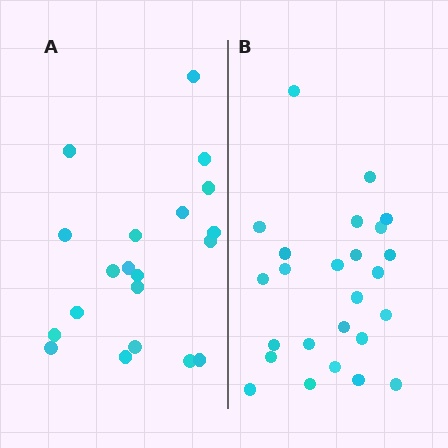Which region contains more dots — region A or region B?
Region B (the right region) has more dots.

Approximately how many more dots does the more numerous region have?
Region B has about 5 more dots than region A.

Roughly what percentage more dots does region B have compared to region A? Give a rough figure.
About 25% more.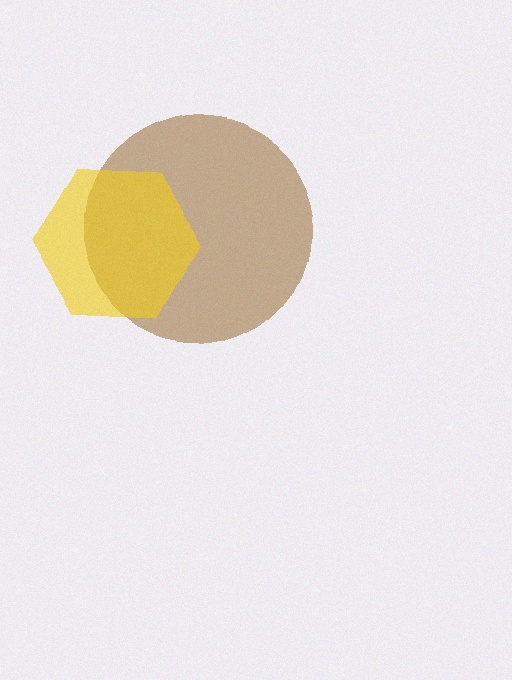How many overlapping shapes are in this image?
There are 2 overlapping shapes in the image.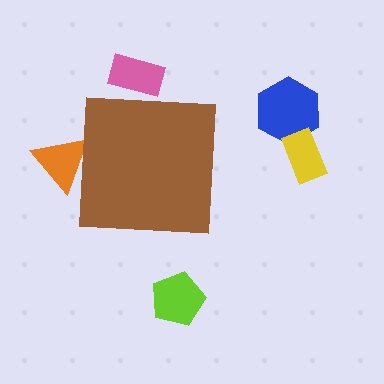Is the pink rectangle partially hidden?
Yes, the pink rectangle is partially hidden behind the brown square.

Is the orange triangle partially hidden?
Yes, the orange triangle is partially hidden behind the brown square.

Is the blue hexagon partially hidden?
No, the blue hexagon is fully visible.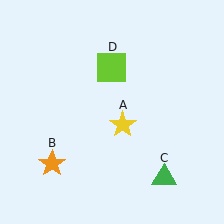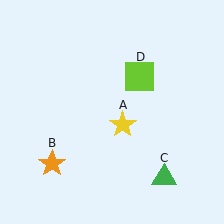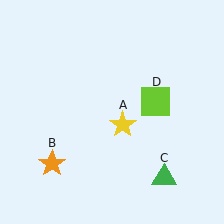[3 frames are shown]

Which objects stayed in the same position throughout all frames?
Yellow star (object A) and orange star (object B) and green triangle (object C) remained stationary.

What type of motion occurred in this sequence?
The lime square (object D) rotated clockwise around the center of the scene.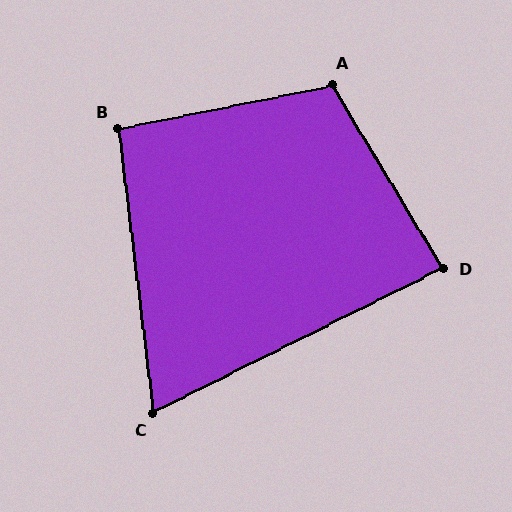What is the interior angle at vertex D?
Approximately 86 degrees (approximately right).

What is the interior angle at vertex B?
Approximately 94 degrees (approximately right).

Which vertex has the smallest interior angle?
C, at approximately 70 degrees.